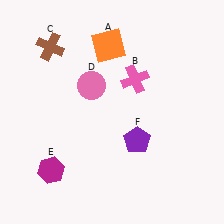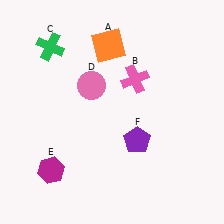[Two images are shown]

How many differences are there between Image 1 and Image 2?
There is 1 difference between the two images.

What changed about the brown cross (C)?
In Image 1, C is brown. In Image 2, it changed to green.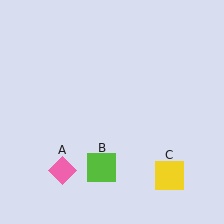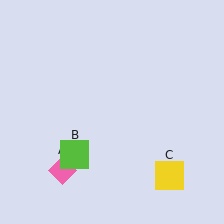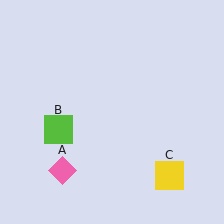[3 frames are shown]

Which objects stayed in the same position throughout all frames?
Pink diamond (object A) and yellow square (object C) remained stationary.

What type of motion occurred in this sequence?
The lime square (object B) rotated clockwise around the center of the scene.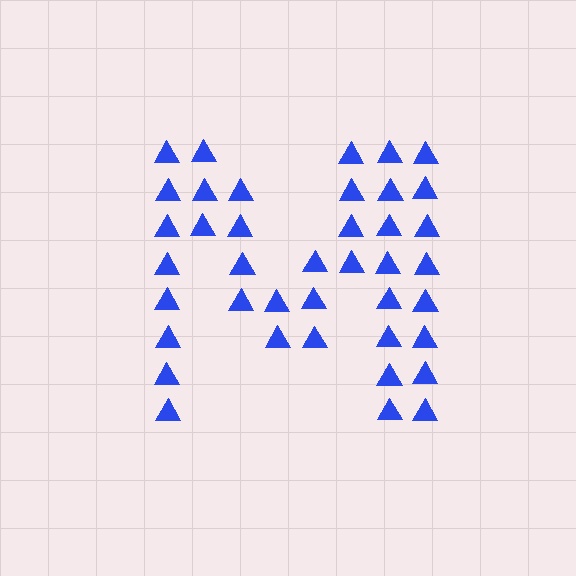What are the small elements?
The small elements are triangles.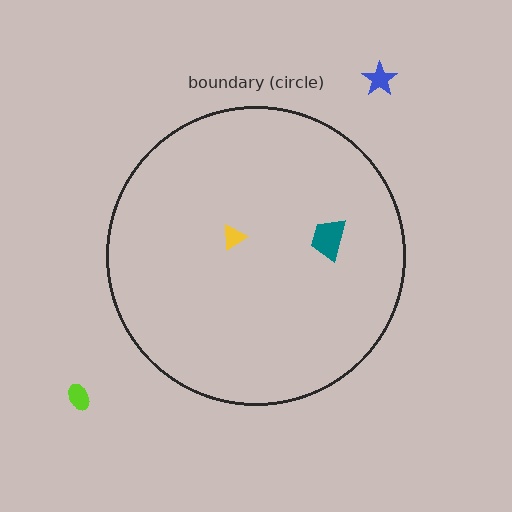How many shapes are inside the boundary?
2 inside, 2 outside.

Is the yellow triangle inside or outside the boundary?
Inside.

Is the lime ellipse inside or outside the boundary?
Outside.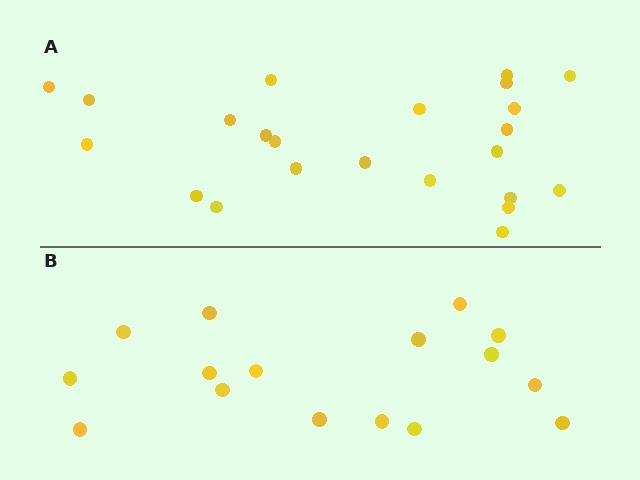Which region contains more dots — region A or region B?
Region A (the top region) has more dots.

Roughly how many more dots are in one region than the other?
Region A has roughly 8 or so more dots than region B.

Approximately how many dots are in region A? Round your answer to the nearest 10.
About 20 dots. (The exact count is 23, which rounds to 20.)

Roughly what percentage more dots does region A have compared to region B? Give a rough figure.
About 45% more.